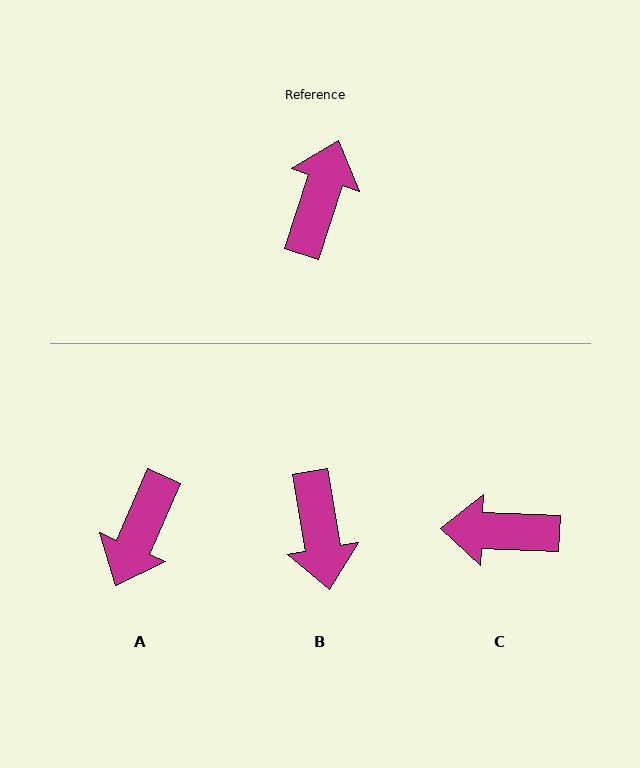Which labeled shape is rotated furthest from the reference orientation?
A, about 175 degrees away.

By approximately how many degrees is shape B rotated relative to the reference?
Approximately 152 degrees clockwise.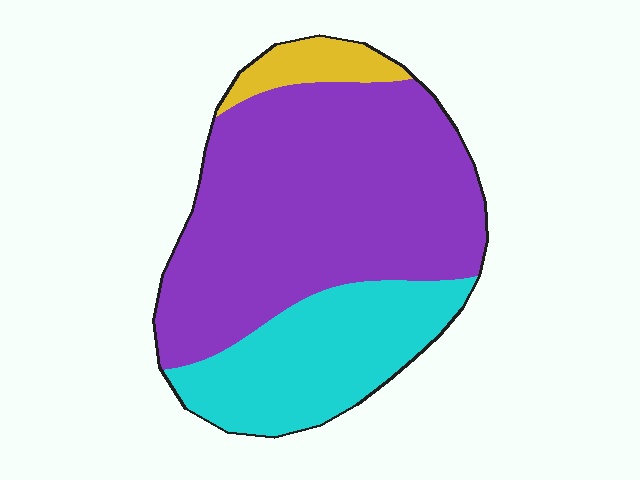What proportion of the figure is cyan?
Cyan takes up about one quarter (1/4) of the figure.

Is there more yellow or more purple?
Purple.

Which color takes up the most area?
Purple, at roughly 65%.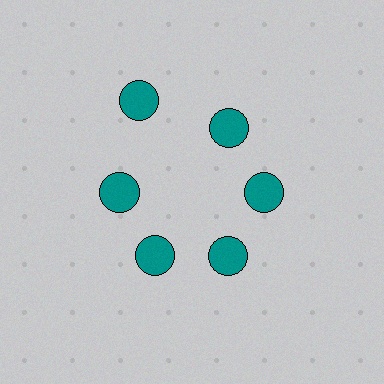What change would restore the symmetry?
The symmetry would be restored by moving it inward, back onto the ring so that all 6 circles sit at equal angles and equal distance from the center.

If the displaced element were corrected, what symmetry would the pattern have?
It would have 6-fold rotational symmetry — the pattern would map onto itself every 60 degrees.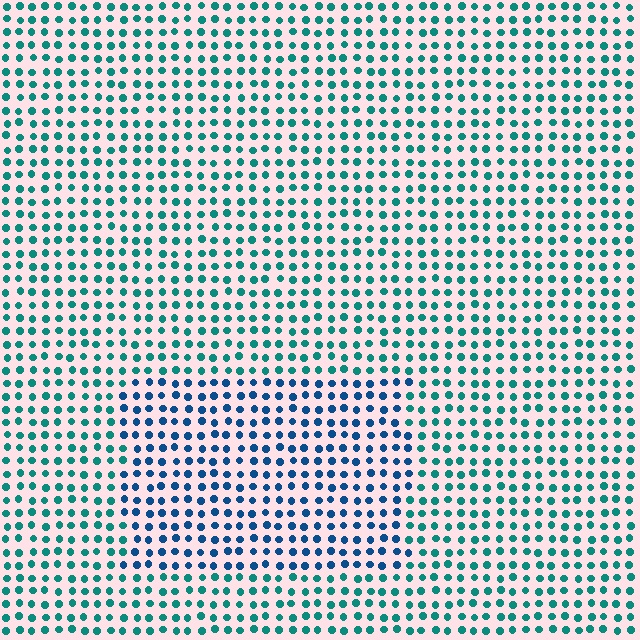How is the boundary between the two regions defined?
The boundary is defined purely by a slight shift in hue (about 36 degrees). Spacing, size, and orientation are identical on both sides.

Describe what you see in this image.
The image is filled with small teal elements in a uniform arrangement. A rectangle-shaped region is visible where the elements are tinted to a slightly different hue, forming a subtle color boundary.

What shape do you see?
I see a rectangle.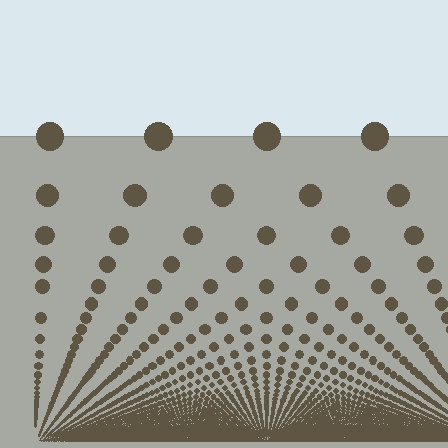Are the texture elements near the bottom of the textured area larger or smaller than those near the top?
Smaller. The gradient is inverted — elements near the bottom are smaller and denser.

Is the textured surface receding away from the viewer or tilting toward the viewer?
The surface appears to tilt toward the viewer. Texture elements get larger and sparser toward the top.